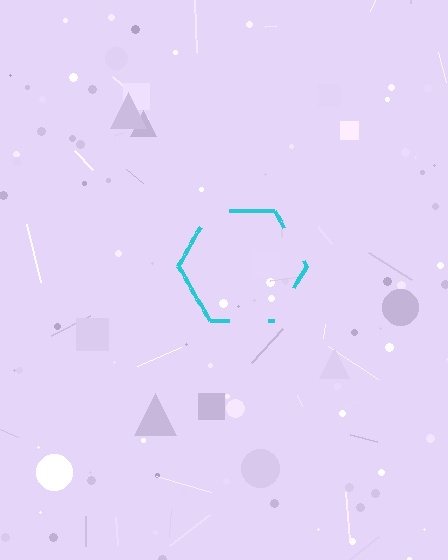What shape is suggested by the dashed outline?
The dashed outline suggests a hexagon.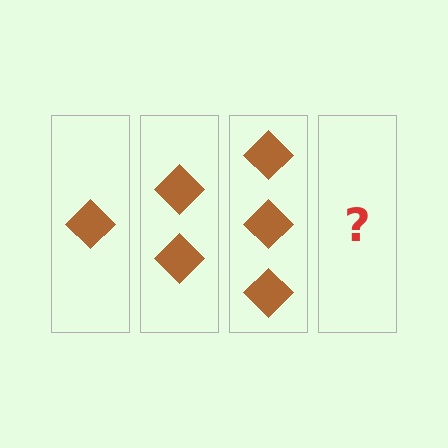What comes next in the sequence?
The next element should be 4 diamonds.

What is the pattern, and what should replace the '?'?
The pattern is that each step adds one more diamond. The '?' should be 4 diamonds.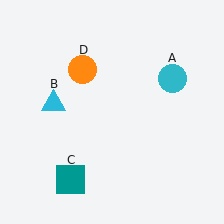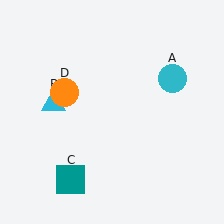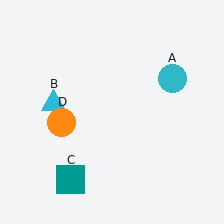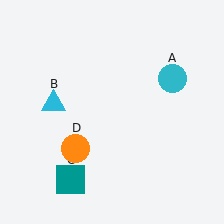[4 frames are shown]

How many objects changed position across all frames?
1 object changed position: orange circle (object D).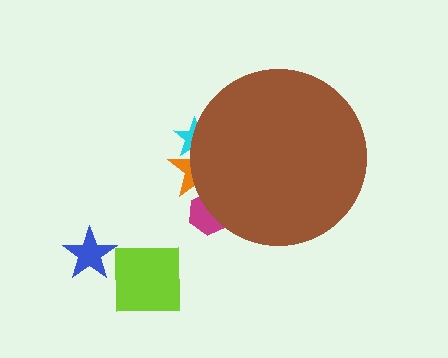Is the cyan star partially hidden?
Yes, the cyan star is partially hidden behind the brown circle.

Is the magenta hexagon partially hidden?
Yes, the magenta hexagon is partially hidden behind the brown circle.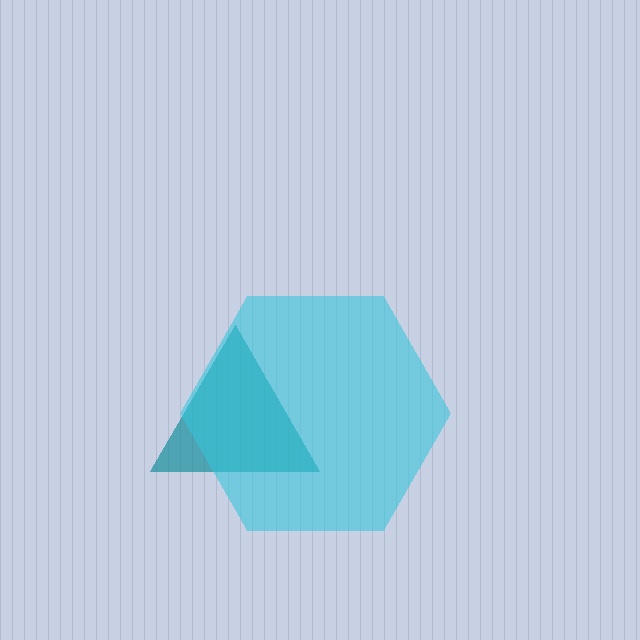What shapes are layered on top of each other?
The layered shapes are: a teal triangle, a cyan hexagon.